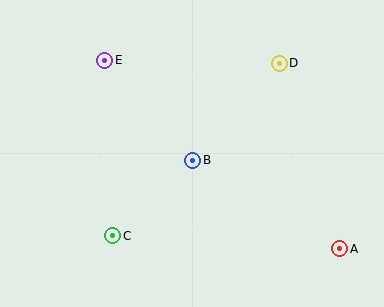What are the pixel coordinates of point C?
Point C is at (113, 236).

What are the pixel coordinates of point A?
Point A is at (340, 249).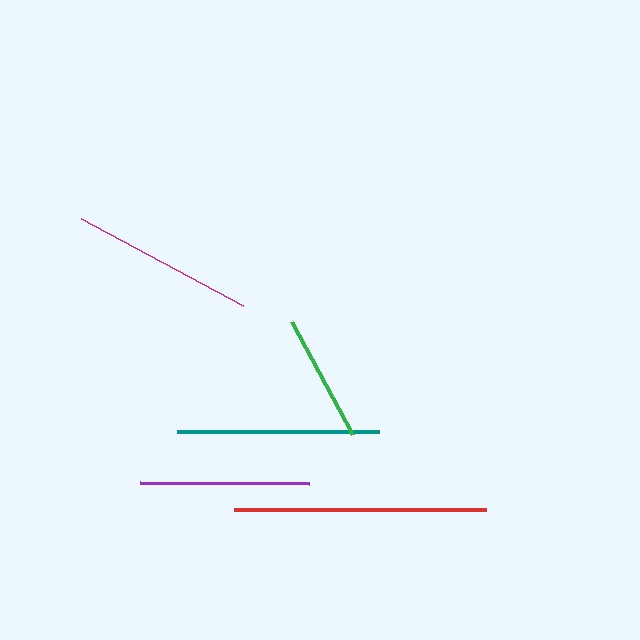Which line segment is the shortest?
The green line is the shortest at approximately 129 pixels.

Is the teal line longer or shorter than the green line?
The teal line is longer than the green line.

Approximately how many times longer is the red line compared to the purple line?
The red line is approximately 1.5 times the length of the purple line.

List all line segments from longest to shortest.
From longest to shortest: red, teal, magenta, purple, green.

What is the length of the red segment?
The red segment is approximately 252 pixels long.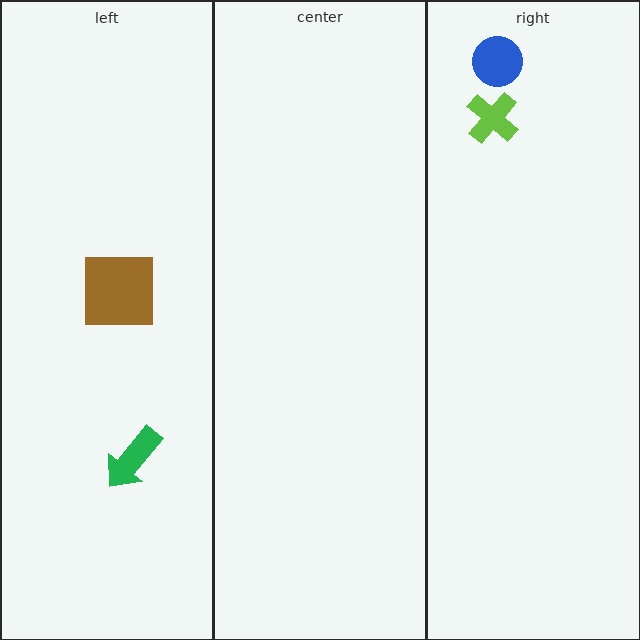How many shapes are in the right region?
2.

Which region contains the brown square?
The left region.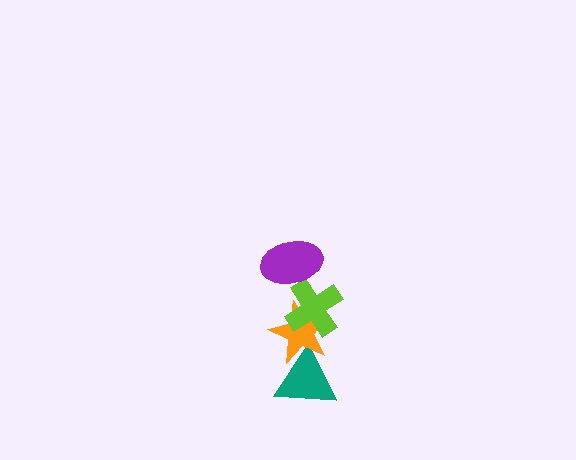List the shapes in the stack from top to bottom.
From top to bottom: the purple ellipse, the lime cross, the orange star, the teal triangle.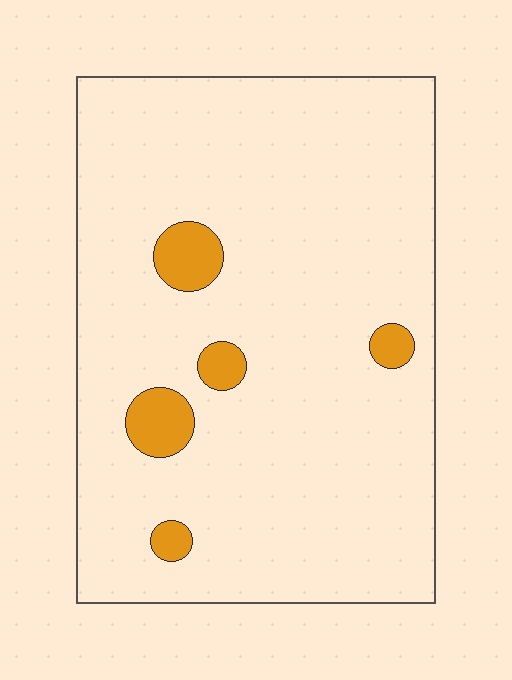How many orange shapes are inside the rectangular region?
5.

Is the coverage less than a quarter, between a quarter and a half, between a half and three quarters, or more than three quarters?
Less than a quarter.